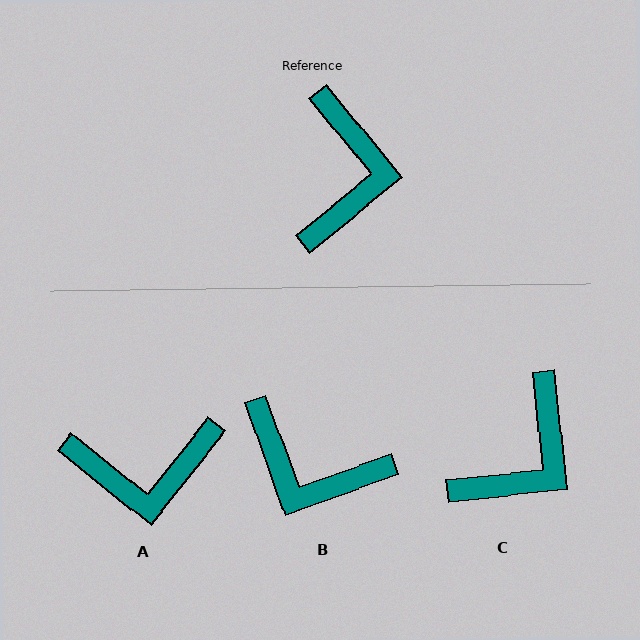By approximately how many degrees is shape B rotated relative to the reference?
Approximately 109 degrees clockwise.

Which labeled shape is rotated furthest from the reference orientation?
B, about 109 degrees away.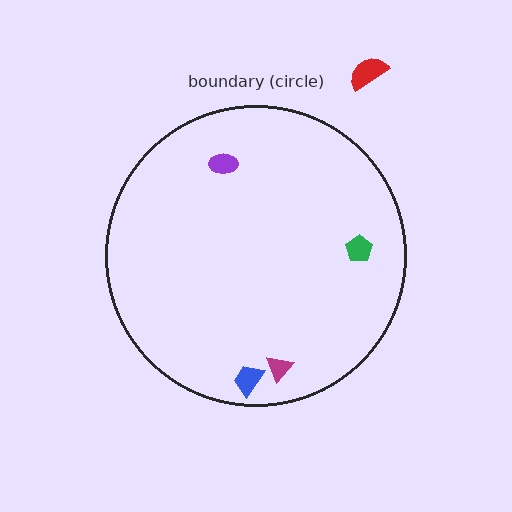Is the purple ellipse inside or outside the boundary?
Inside.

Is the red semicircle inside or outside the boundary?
Outside.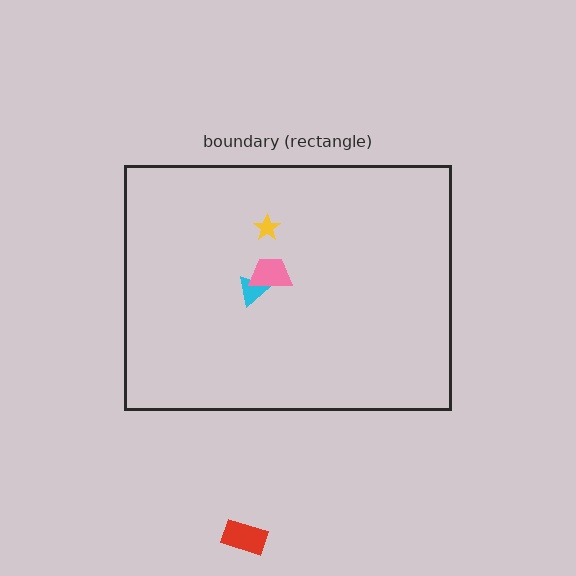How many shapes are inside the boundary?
3 inside, 1 outside.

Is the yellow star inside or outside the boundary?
Inside.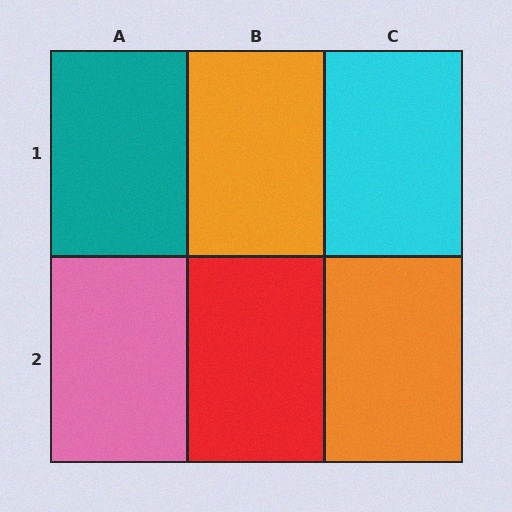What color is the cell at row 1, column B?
Orange.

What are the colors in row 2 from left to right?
Pink, red, orange.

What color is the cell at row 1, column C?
Cyan.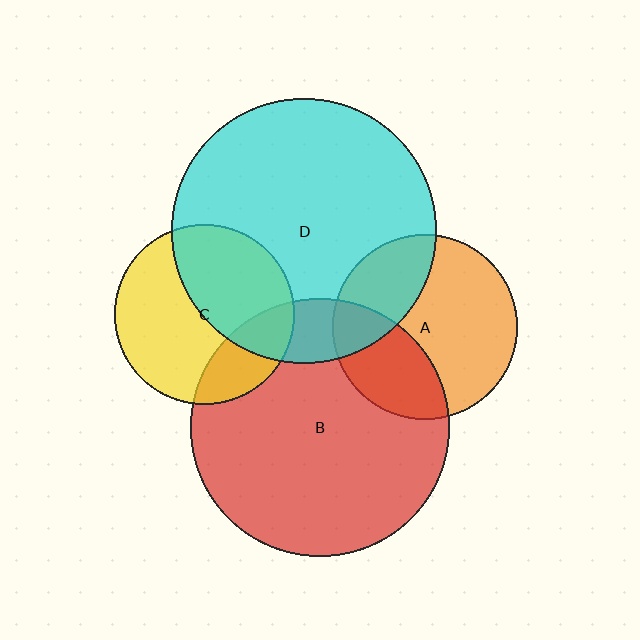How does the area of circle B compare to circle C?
Approximately 2.1 times.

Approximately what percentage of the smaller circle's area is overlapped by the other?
Approximately 20%.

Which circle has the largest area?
Circle D (cyan).